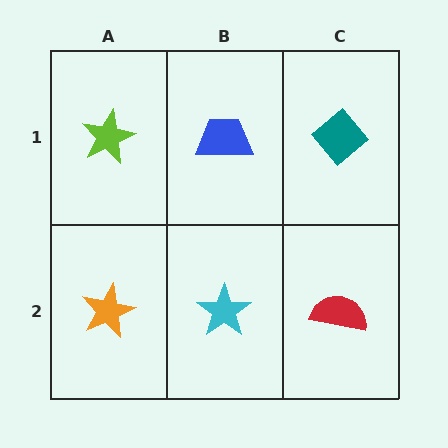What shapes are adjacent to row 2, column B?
A blue trapezoid (row 1, column B), an orange star (row 2, column A), a red semicircle (row 2, column C).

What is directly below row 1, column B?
A cyan star.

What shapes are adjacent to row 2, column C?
A teal diamond (row 1, column C), a cyan star (row 2, column B).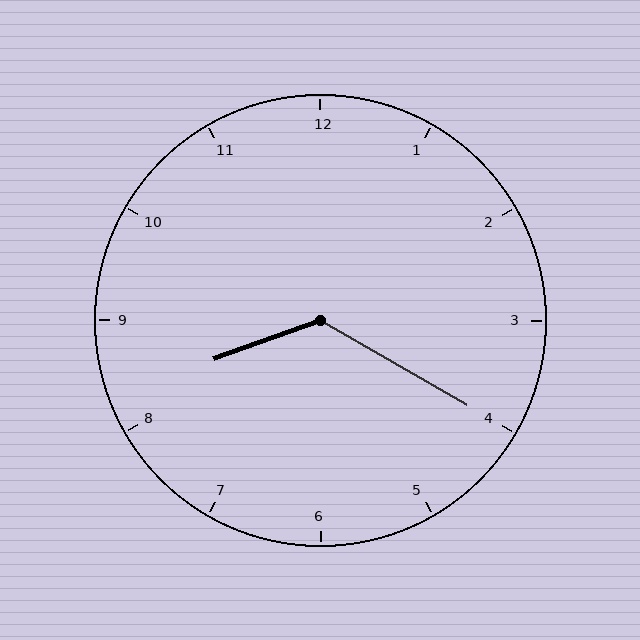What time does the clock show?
8:20.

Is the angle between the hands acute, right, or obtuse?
It is obtuse.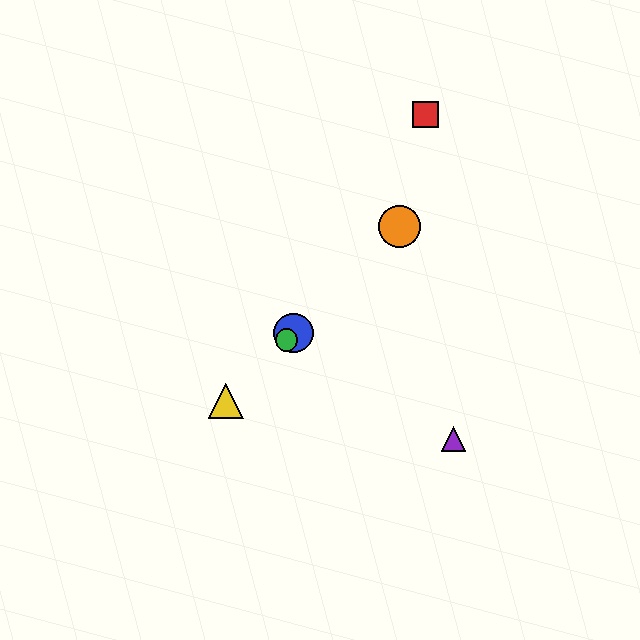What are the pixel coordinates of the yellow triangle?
The yellow triangle is at (226, 401).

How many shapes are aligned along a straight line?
4 shapes (the blue circle, the green circle, the yellow triangle, the orange circle) are aligned along a straight line.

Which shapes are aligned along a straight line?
The blue circle, the green circle, the yellow triangle, the orange circle are aligned along a straight line.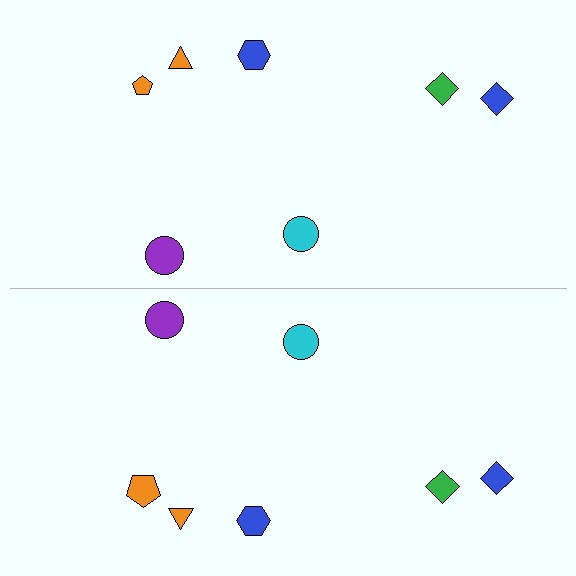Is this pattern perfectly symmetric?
No, the pattern is not perfectly symmetric. The orange pentagon on the bottom side has a different size than its mirror counterpart.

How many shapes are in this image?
There are 14 shapes in this image.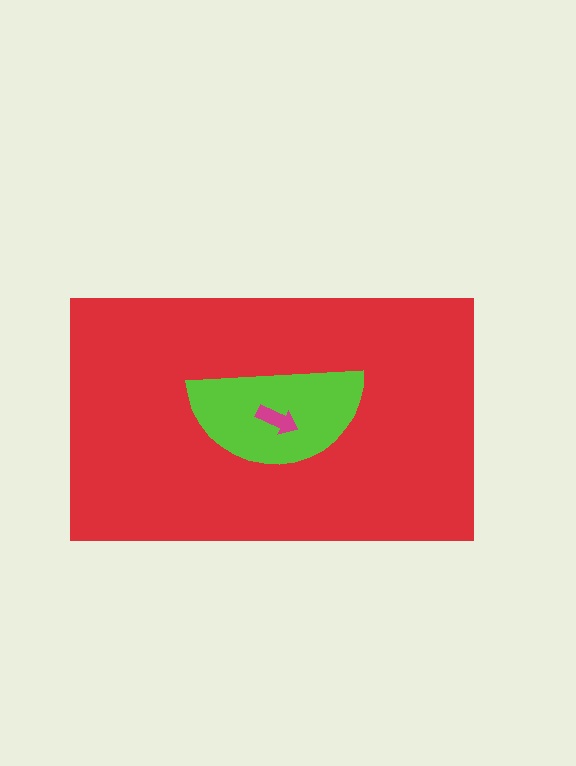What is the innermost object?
The magenta arrow.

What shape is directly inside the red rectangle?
The lime semicircle.